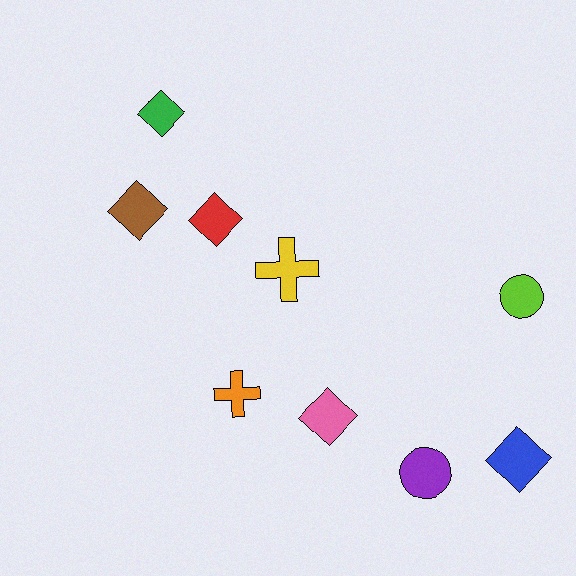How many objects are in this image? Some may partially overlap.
There are 9 objects.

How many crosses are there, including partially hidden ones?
There are 2 crosses.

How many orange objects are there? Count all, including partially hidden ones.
There is 1 orange object.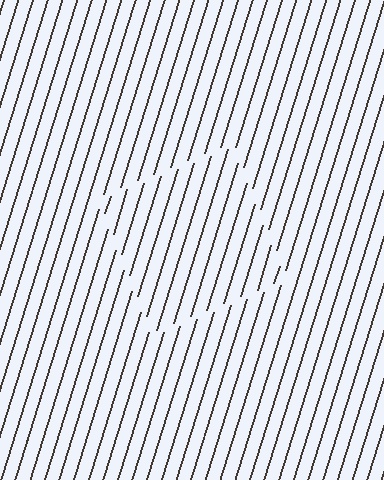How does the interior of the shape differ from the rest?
The interior of the shape contains the same grating, shifted by half a period — the contour is defined by the phase discontinuity where line-ends from the inner and outer gratings abut.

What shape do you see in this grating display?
An illusory square. The interior of the shape contains the same grating, shifted by half a period — the contour is defined by the phase discontinuity where line-ends from the inner and outer gratings abut.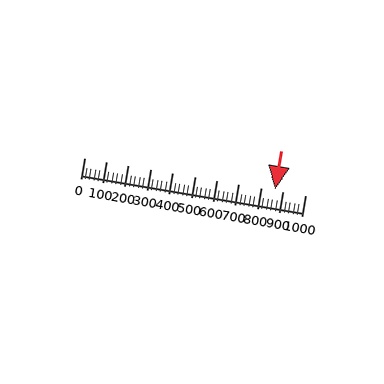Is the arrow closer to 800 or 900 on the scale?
The arrow is closer to 900.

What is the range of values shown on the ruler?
The ruler shows values from 0 to 1000.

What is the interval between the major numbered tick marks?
The major tick marks are spaced 100 units apart.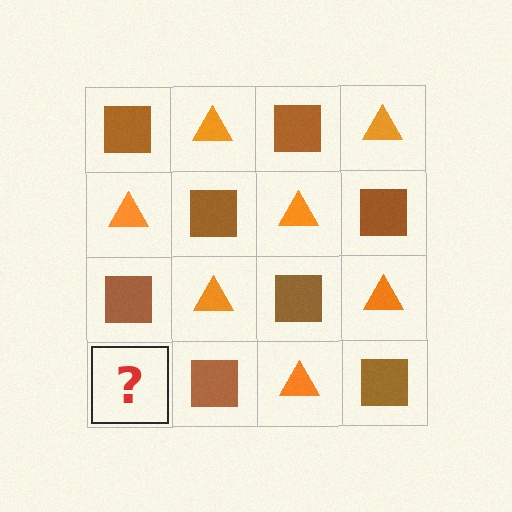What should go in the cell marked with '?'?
The missing cell should contain an orange triangle.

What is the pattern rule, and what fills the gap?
The rule is that it alternates brown square and orange triangle in a checkerboard pattern. The gap should be filled with an orange triangle.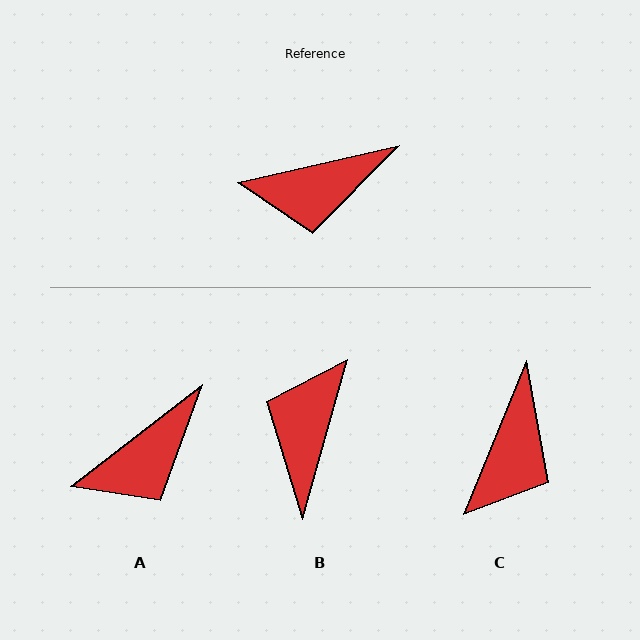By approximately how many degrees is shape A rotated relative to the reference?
Approximately 25 degrees counter-clockwise.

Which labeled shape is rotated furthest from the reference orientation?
B, about 118 degrees away.